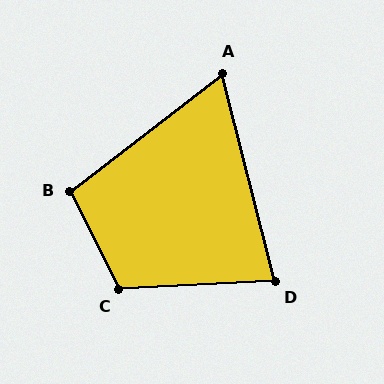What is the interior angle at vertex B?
Approximately 101 degrees (obtuse).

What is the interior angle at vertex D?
Approximately 79 degrees (acute).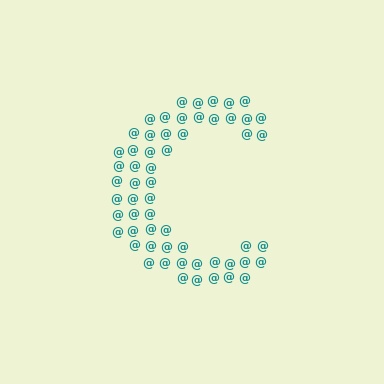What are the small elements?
The small elements are at signs.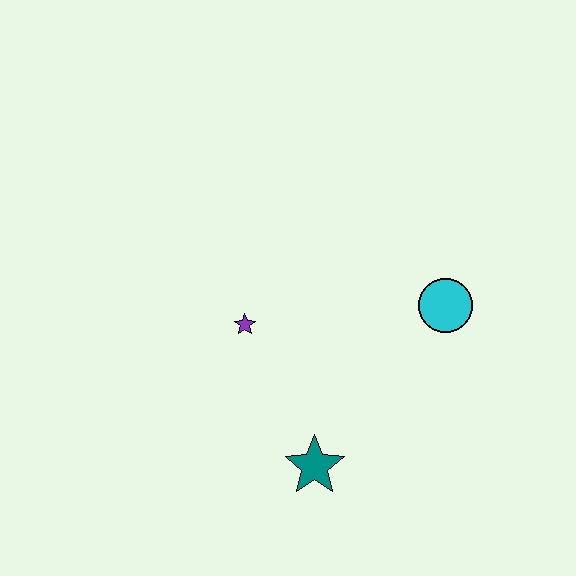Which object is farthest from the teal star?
The cyan circle is farthest from the teal star.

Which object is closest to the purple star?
The teal star is closest to the purple star.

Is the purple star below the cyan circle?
Yes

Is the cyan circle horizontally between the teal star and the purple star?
No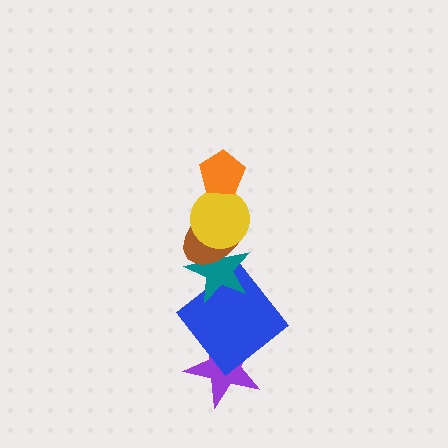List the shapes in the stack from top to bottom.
From top to bottom: the orange pentagon, the yellow circle, the brown ellipse, the teal star, the blue diamond, the purple star.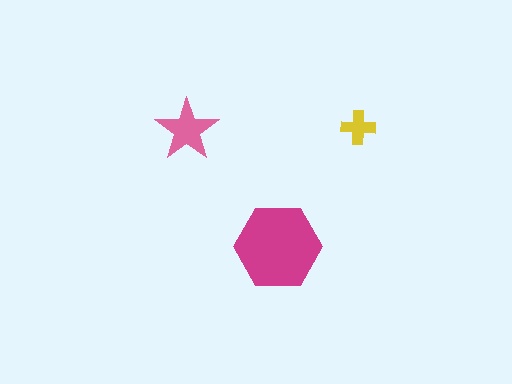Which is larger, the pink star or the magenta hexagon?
The magenta hexagon.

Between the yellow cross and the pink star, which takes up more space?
The pink star.